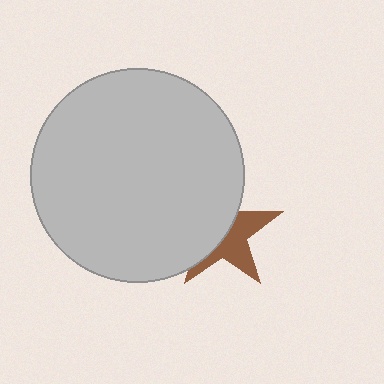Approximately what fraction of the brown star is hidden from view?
Roughly 54% of the brown star is hidden behind the light gray circle.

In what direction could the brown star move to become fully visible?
The brown star could move right. That would shift it out from behind the light gray circle entirely.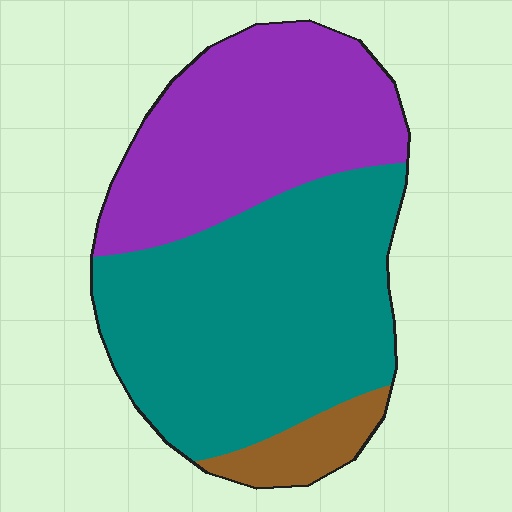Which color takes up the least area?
Brown, at roughly 10%.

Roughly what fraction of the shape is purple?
Purple takes up between a quarter and a half of the shape.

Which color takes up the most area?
Teal, at roughly 55%.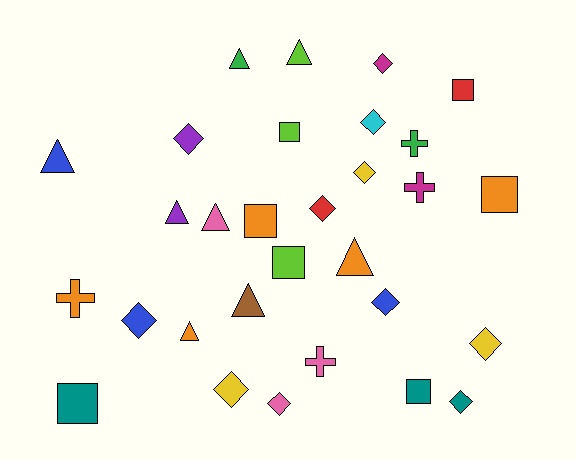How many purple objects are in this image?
There are 2 purple objects.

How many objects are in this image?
There are 30 objects.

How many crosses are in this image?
There are 4 crosses.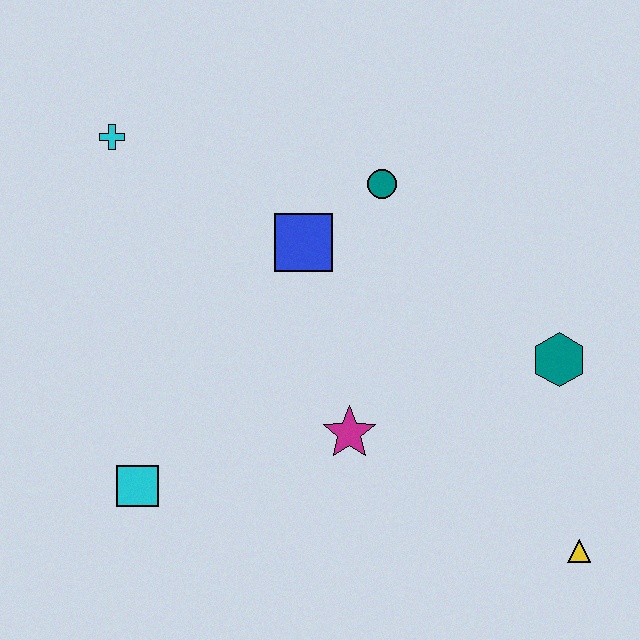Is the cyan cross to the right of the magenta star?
No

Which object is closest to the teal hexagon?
The yellow triangle is closest to the teal hexagon.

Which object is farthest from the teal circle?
The yellow triangle is farthest from the teal circle.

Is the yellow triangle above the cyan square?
No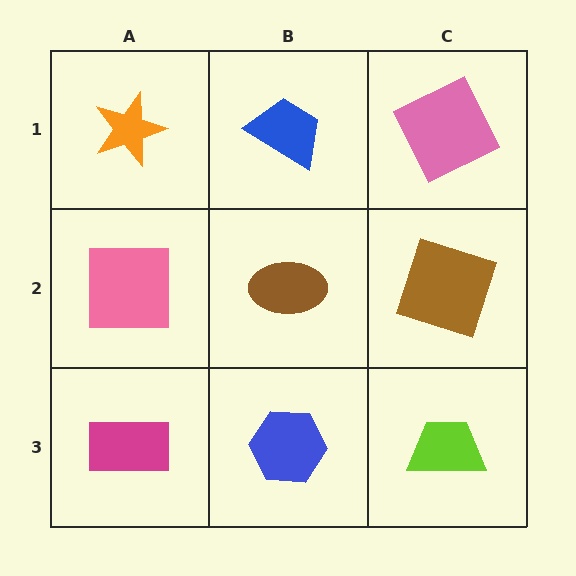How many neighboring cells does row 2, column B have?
4.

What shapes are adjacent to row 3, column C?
A brown square (row 2, column C), a blue hexagon (row 3, column B).